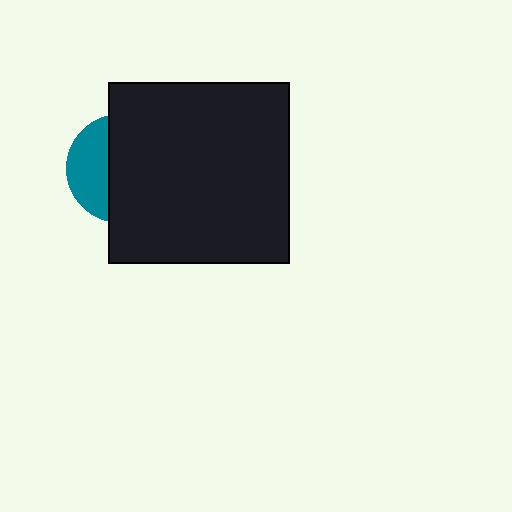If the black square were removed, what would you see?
You would see the complete teal circle.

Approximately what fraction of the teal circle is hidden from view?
Roughly 65% of the teal circle is hidden behind the black square.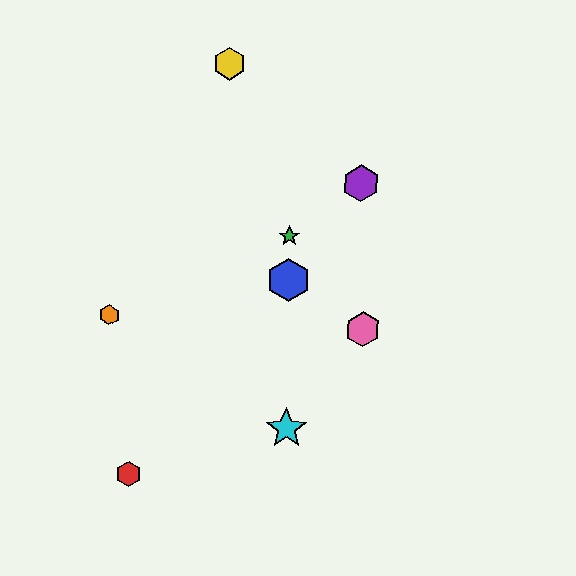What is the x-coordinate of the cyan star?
The cyan star is at x≈286.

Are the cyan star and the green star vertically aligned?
Yes, both are at x≈286.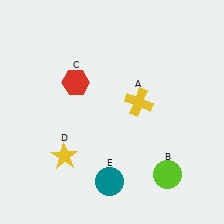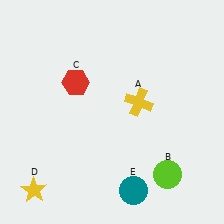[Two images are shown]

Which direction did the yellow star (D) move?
The yellow star (D) moved down.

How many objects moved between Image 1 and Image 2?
2 objects moved between the two images.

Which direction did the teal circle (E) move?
The teal circle (E) moved right.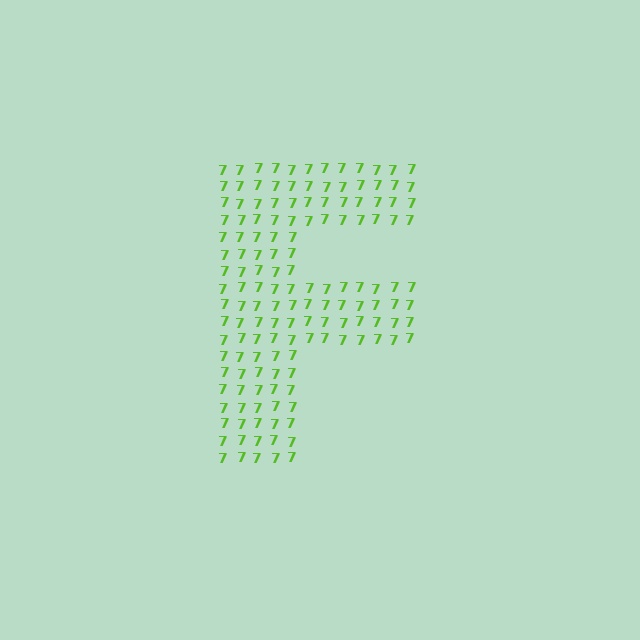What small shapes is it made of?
It is made of small digit 7's.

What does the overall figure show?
The overall figure shows the letter F.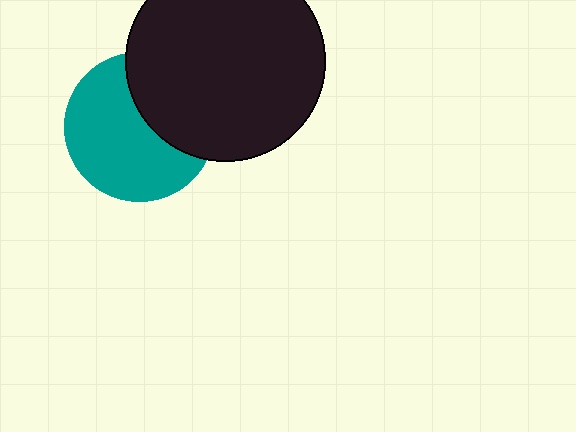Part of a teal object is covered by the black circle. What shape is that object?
It is a circle.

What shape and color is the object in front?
The object in front is a black circle.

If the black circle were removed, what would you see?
You would see the complete teal circle.